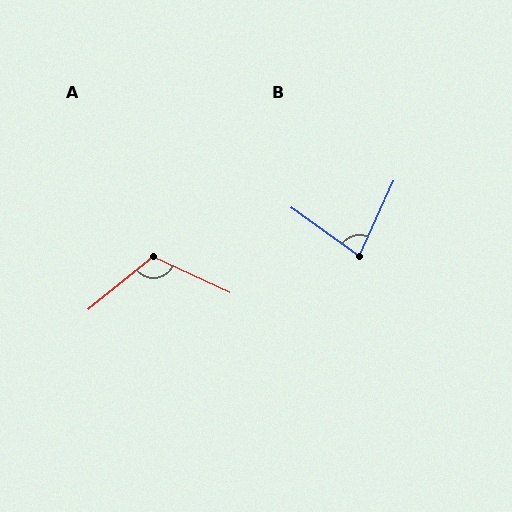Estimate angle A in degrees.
Approximately 116 degrees.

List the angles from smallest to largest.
B (79°), A (116°).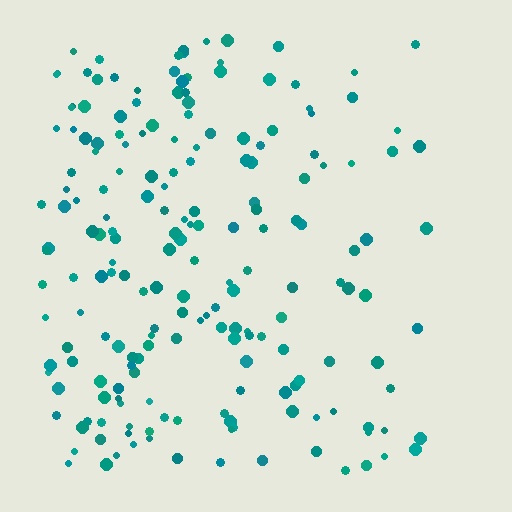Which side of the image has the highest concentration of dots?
The left.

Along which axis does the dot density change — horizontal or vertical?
Horizontal.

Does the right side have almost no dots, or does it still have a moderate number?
Still a moderate number, just noticeably fewer than the left.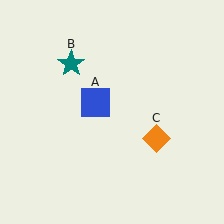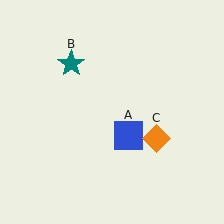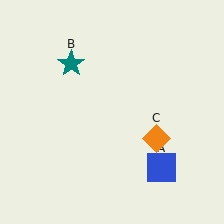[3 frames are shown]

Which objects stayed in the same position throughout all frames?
Teal star (object B) and orange diamond (object C) remained stationary.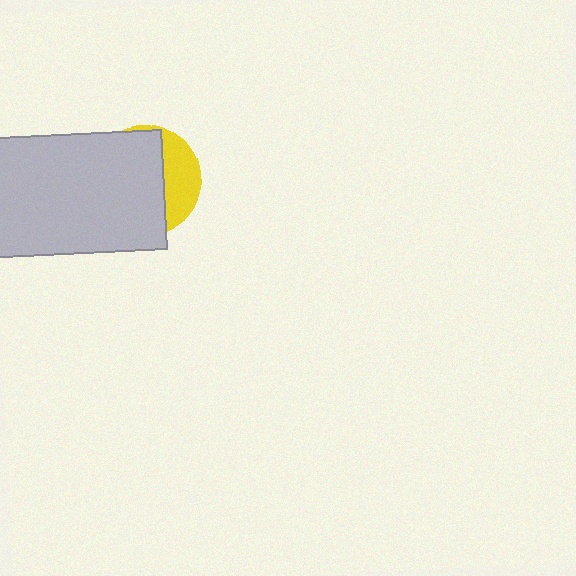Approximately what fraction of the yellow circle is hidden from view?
Roughly 68% of the yellow circle is hidden behind the light gray rectangle.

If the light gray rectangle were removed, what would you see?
You would see the complete yellow circle.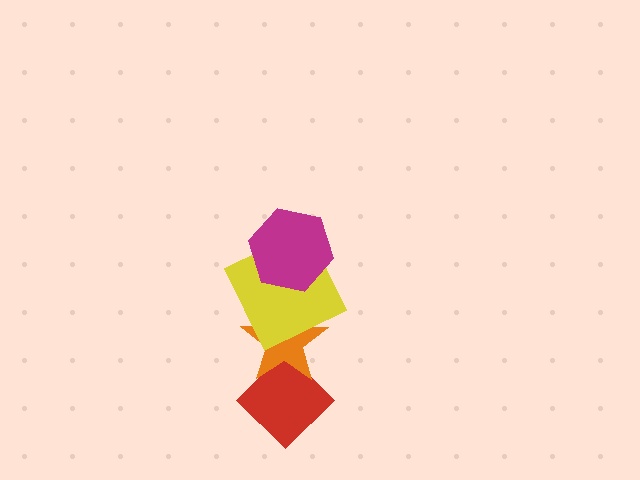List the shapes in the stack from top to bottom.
From top to bottom: the magenta hexagon, the yellow square, the orange star, the red diamond.